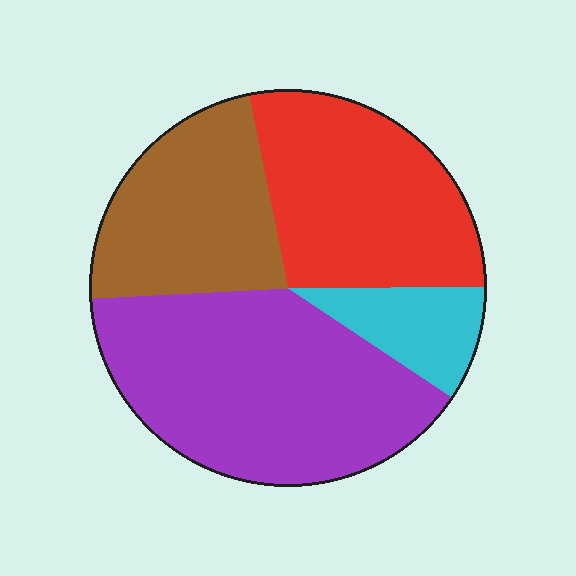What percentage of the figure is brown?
Brown covers around 25% of the figure.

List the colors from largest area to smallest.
From largest to smallest: purple, red, brown, cyan.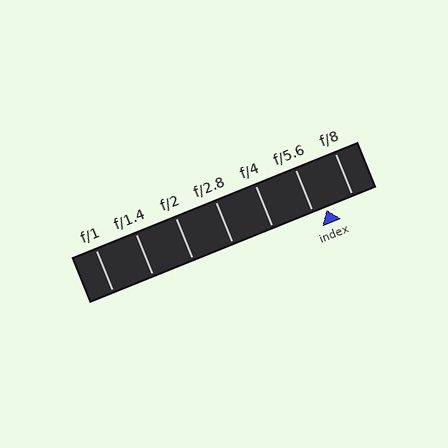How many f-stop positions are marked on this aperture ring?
There are 7 f-stop positions marked.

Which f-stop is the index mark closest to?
The index mark is closest to f/5.6.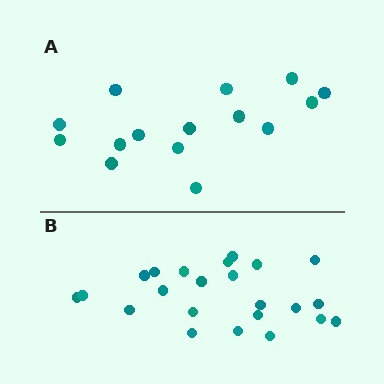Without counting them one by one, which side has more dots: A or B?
Region B (the bottom region) has more dots.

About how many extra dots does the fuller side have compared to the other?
Region B has roughly 8 or so more dots than region A.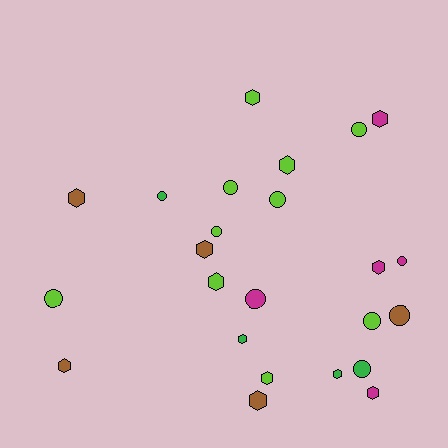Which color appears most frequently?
Lime, with 10 objects.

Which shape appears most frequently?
Hexagon, with 13 objects.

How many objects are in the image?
There are 24 objects.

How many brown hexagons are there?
There are 4 brown hexagons.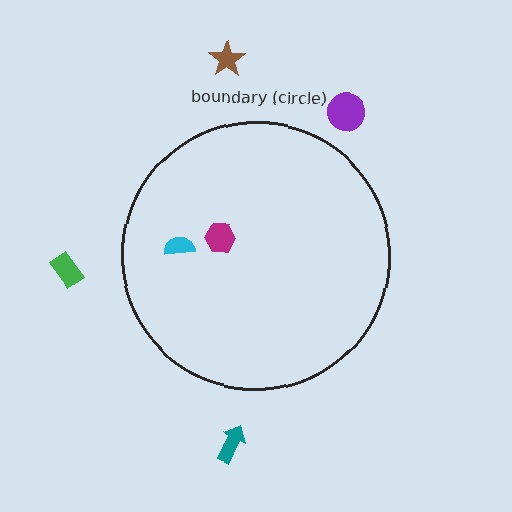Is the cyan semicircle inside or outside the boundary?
Inside.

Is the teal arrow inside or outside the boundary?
Outside.